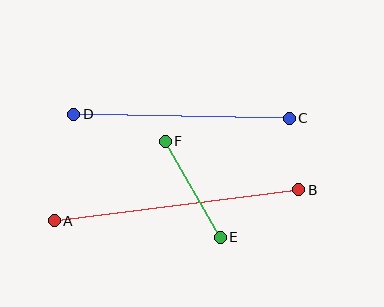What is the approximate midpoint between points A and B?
The midpoint is at approximately (176, 205) pixels.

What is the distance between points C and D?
The distance is approximately 216 pixels.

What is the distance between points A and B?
The distance is approximately 247 pixels.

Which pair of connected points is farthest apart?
Points A and B are farthest apart.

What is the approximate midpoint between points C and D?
The midpoint is at approximately (181, 116) pixels.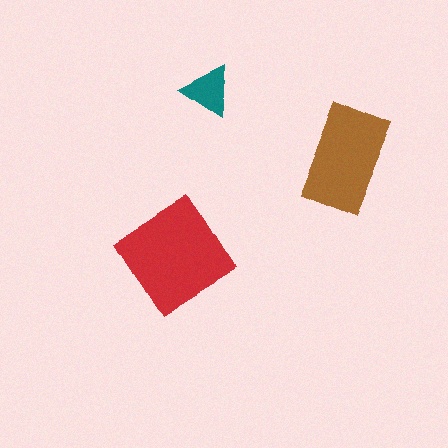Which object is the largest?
The red diamond.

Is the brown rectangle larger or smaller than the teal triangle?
Larger.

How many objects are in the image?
There are 3 objects in the image.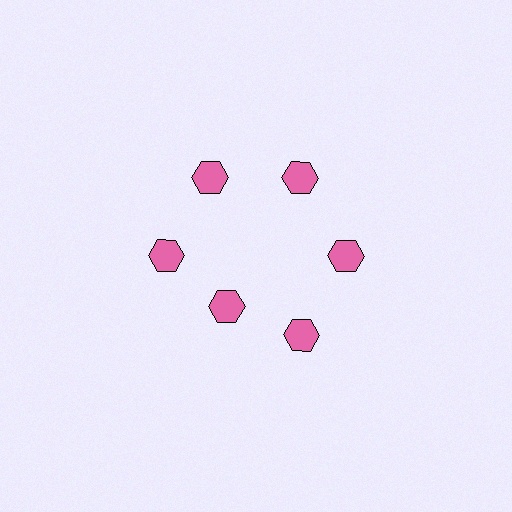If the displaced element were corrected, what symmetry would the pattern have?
It would have 6-fold rotational symmetry — the pattern would map onto itself every 60 degrees.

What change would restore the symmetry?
The symmetry would be restored by moving it outward, back onto the ring so that all 6 hexagons sit at equal angles and equal distance from the center.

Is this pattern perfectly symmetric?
No. The 6 pink hexagons are arranged in a ring, but one element near the 7 o'clock position is pulled inward toward the center, breaking the 6-fold rotational symmetry.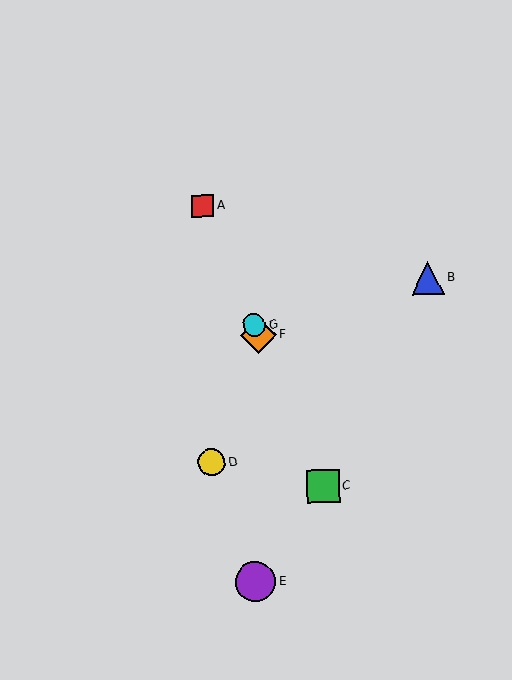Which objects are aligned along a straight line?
Objects A, C, F, G are aligned along a straight line.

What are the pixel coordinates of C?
Object C is at (323, 486).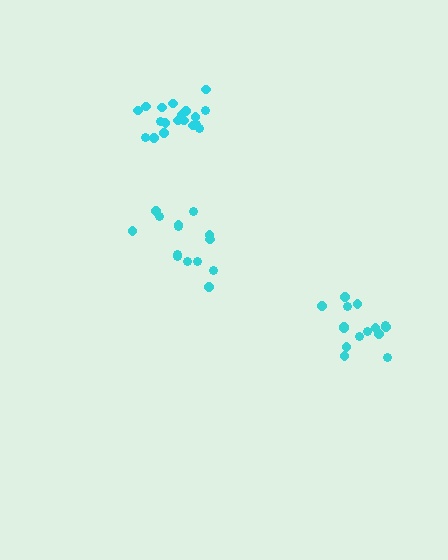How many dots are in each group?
Group 1: 19 dots, Group 2: 15 dots, Group 3: 14 dots (48 total).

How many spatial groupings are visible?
There are 3 spatial groupings.